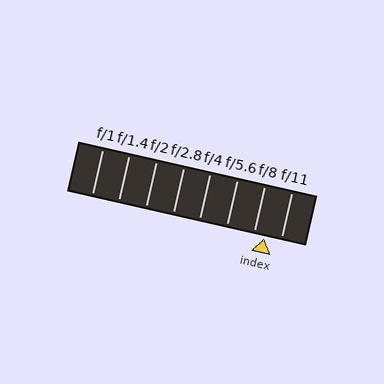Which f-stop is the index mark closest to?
The index mark is closest to f/8.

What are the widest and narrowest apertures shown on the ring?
The widest aperture shown is f/1 and the narrowest is f/11.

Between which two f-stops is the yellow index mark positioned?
The index mark is between f/8 and f/11.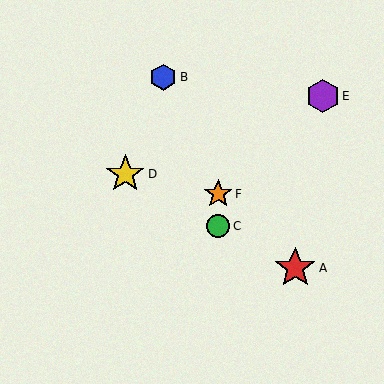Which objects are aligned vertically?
Objects C, F are aligned vertically.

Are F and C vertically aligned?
Yes, both are at x≈218.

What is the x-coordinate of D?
Object D is at x≈125.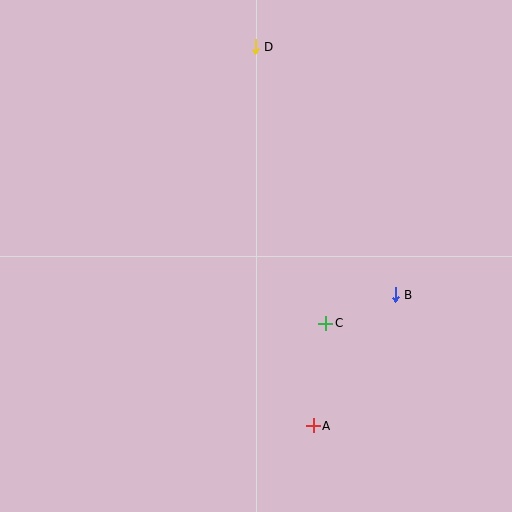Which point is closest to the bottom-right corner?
Point A is closest to the bottom-right corner.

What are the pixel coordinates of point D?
Point D is at (255, 47).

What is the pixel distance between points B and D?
The distance between B and D is 285 pixels.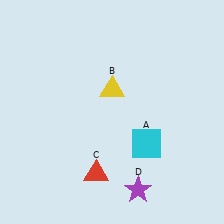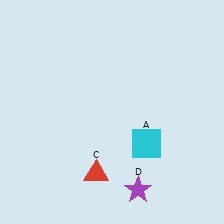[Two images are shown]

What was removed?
The yellow triangle (B) was removed in Image 2.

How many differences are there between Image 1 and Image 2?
There is 1 difference between the two images.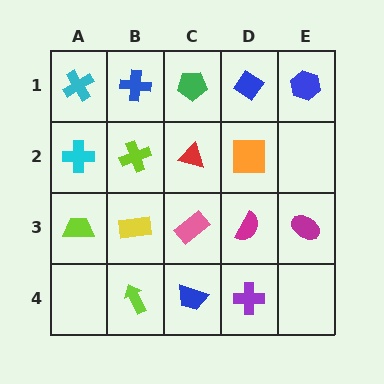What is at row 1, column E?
A blue hexagon.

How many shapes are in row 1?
5 shapes.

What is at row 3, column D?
A magenta semicircle.